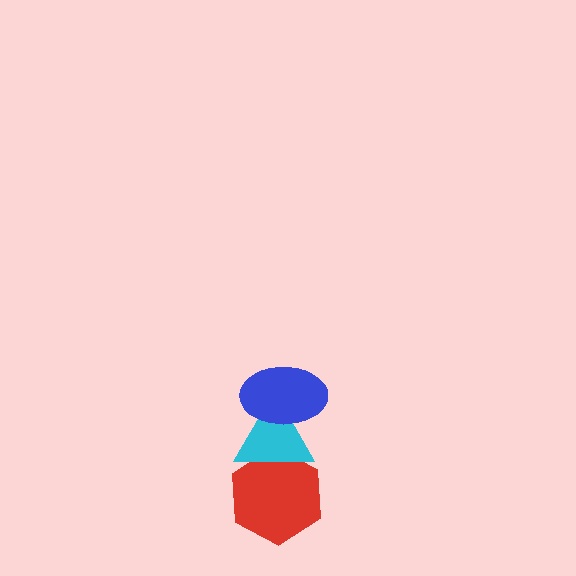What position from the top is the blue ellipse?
The blue ellipse is 1st from the top.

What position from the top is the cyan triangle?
The cyan triangle is 2nd from the top.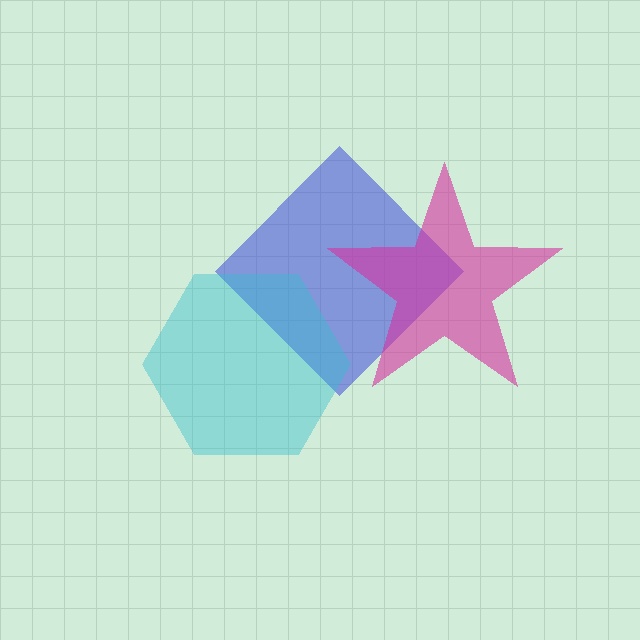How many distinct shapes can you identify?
There are 3 distinct shapes: a blue diamond, a magenta star, a cyan hexagon.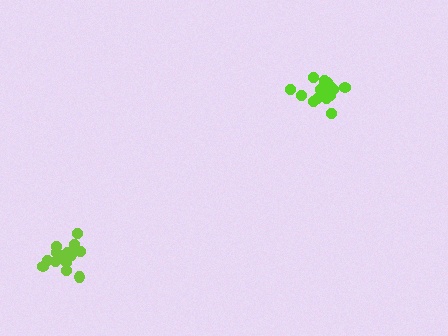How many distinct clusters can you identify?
There are 2 distinct clusters.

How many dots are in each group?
Group 1: 15 dots, Group 2: 17 dots (32 total).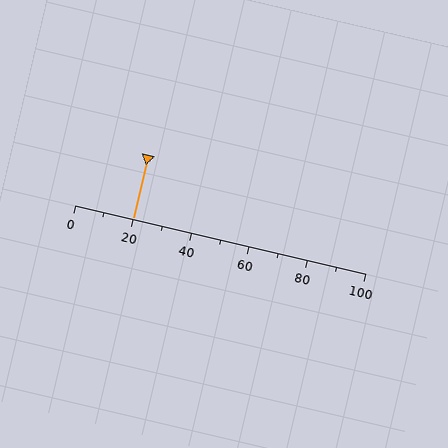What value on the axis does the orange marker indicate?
The marker indicates approximately 20.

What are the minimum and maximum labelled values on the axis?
The axis runs from 0 to 100.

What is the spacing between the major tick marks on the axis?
The major ticks are spaced 20 apart.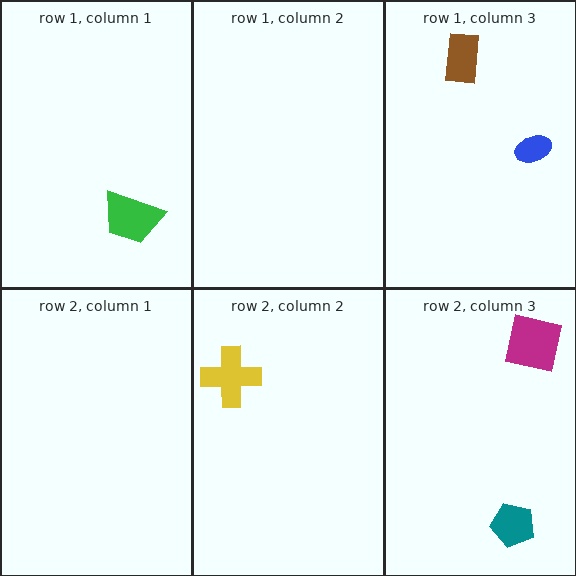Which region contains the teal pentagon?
The row 2, column 3 region.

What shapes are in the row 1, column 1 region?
The green trapezoid.